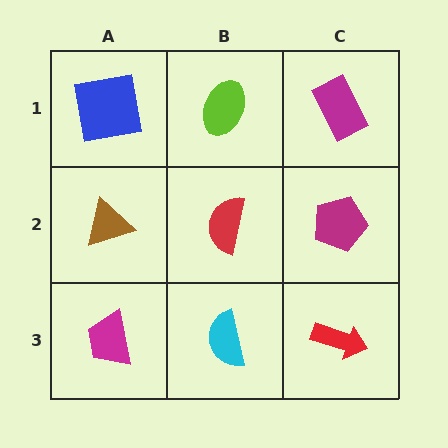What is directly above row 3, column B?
A red semicircle.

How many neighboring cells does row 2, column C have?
3.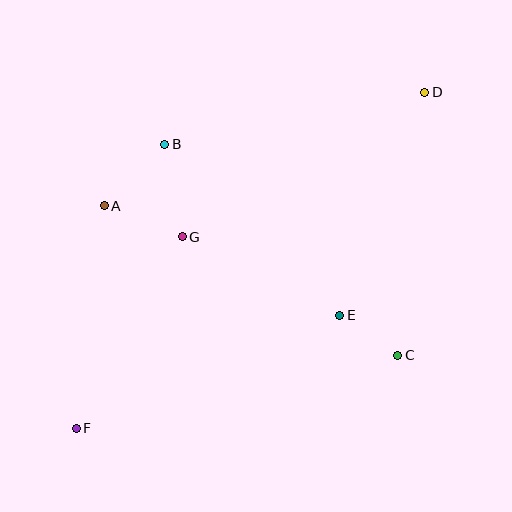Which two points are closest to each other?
Points C and E are closest to each other.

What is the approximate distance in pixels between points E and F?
The distance between E and F is approximately 287 pixels.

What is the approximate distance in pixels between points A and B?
The distance between A and B is approximately 86 pixels.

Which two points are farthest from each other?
Points D and F are farthest from each other.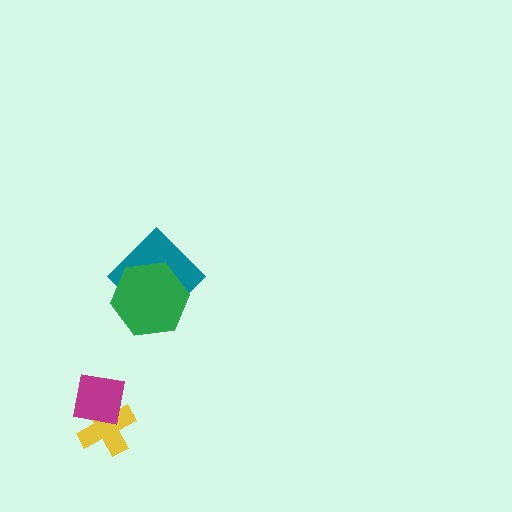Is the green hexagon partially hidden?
No, no other shape covers it.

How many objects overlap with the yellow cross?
1 object overlaps with the yellow cross.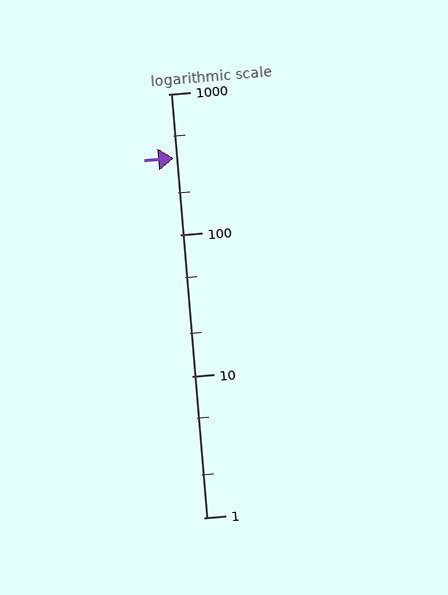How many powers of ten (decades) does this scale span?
The scale spans 3 decades, from 1 to 1000.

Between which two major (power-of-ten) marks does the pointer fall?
The pointer is between 100 and 1000.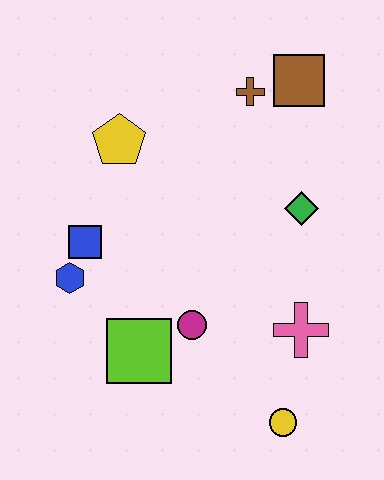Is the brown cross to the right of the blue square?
Yes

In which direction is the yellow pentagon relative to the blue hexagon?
The yellow pentagon is above the blue hexagon.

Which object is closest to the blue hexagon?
The blue square is closest to the blue hexagon.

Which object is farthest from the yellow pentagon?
The yellow circle is farthest from the yellow pentagon.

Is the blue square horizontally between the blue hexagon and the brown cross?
Yes